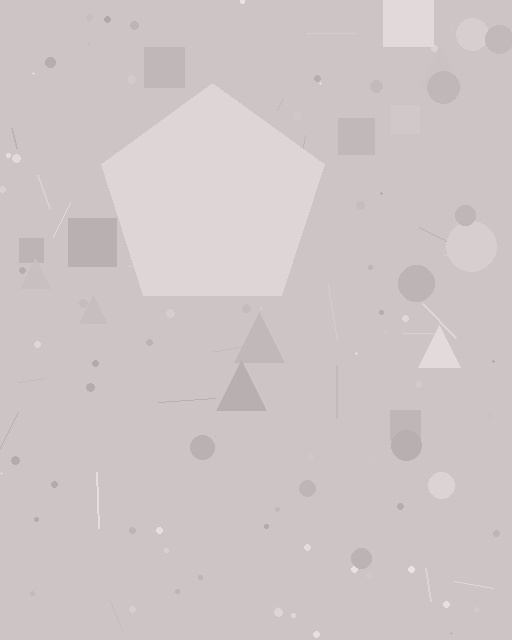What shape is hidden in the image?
A pentagon is hidden in the image.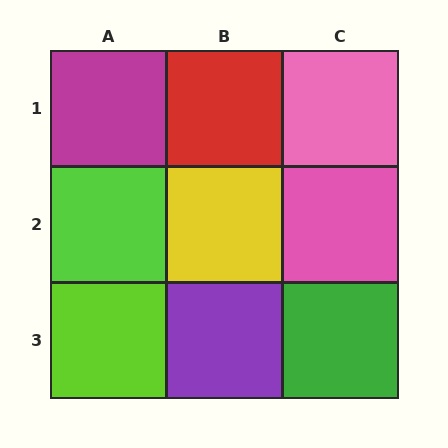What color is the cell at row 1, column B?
Red.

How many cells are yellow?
1 cell is yellow.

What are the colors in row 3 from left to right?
Lime, purple, green.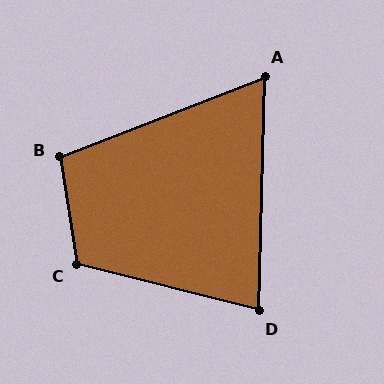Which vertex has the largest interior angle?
C, at approximately 113 degrees.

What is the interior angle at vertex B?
Approximately 103 degrees (obtuse).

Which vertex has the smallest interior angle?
A, at approximately 67 degrees.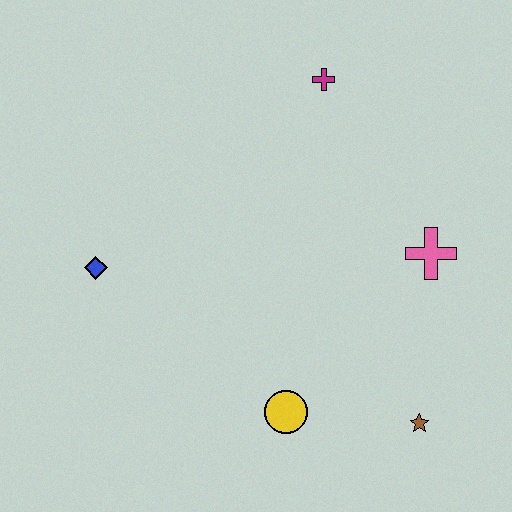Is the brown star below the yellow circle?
Yes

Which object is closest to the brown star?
The yellow circle is closest to the brown star.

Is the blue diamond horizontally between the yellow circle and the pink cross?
No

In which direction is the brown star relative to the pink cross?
The brown star is below the pink cross.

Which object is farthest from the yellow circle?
The magenta cross is farthest from the yellow circle.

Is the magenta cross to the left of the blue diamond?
No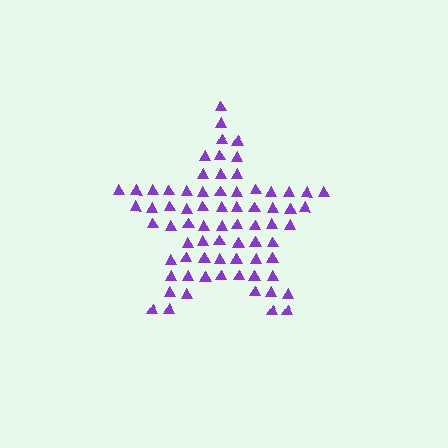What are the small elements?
The small elements are triangles.